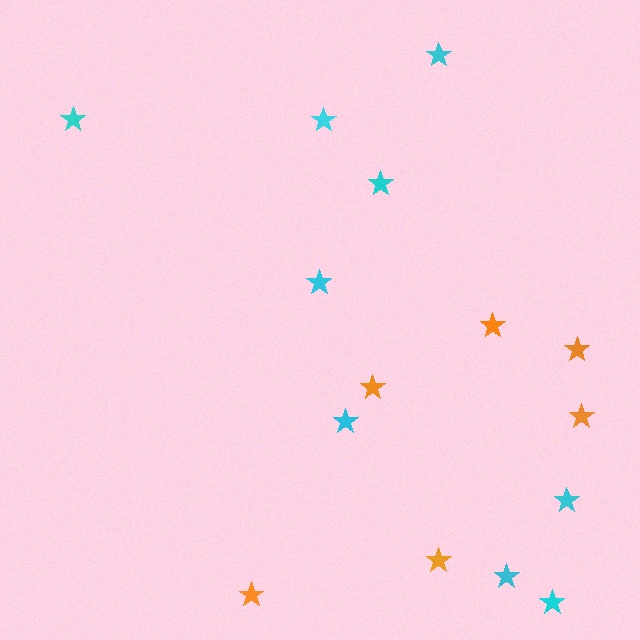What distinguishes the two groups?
There are 2 groups: one group of cyan stars (9) and one group of orange stars (6).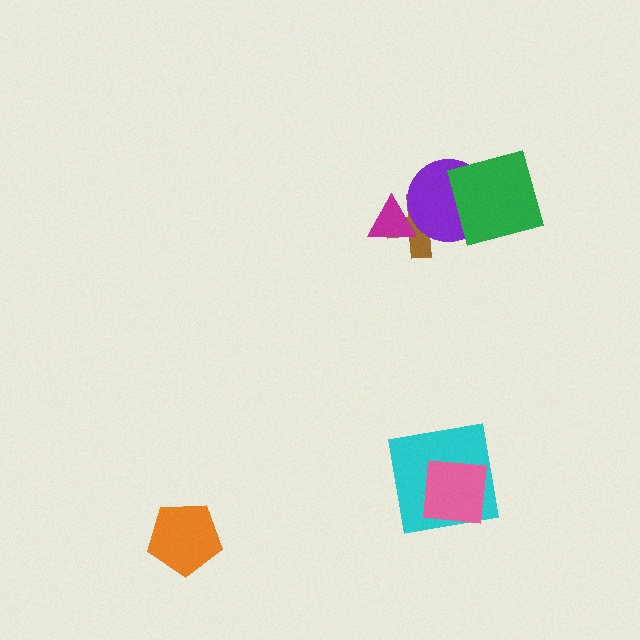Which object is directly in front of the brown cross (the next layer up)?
The purple circle is directly in front of the brown cross.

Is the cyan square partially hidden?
Yes, it is partially covered by another shape.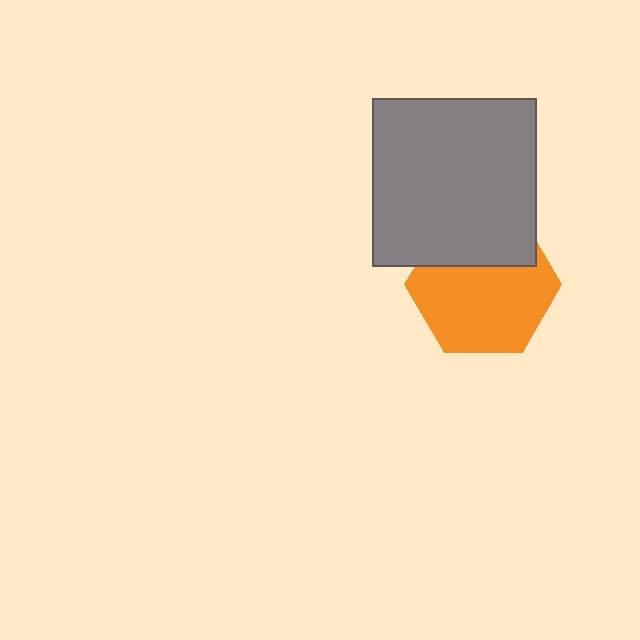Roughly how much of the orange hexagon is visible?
Most of it is visible (roughly 67%).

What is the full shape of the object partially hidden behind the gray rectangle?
The partially hidden object is an orange hexagon.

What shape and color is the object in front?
The object in front is a gray rectangle.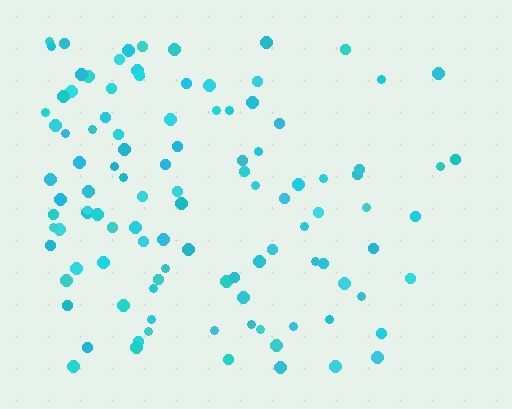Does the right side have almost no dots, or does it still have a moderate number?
Still a moderate number, just noticeably fewer than the left.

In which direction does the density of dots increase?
From right to left, with the left side densest.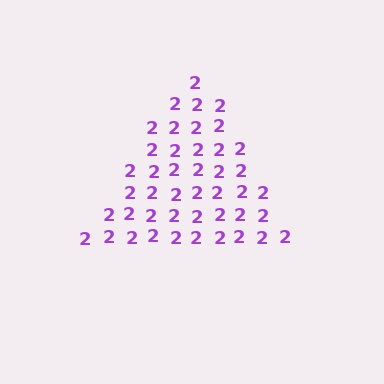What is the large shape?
The large shape is a triangle.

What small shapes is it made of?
It is made of small digit 2's.